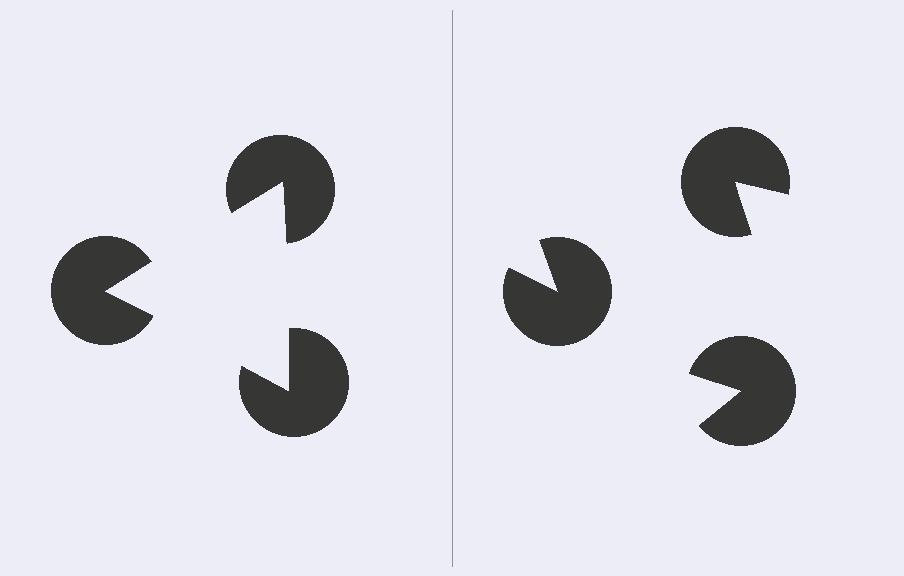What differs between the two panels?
The pac-man discs are positioned identically on both sides; only the wedge orientations differ. On the left they align to a triangle; on the right they are misaligned.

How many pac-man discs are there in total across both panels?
6 — 3 on each side.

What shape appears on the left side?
An illusory triangle.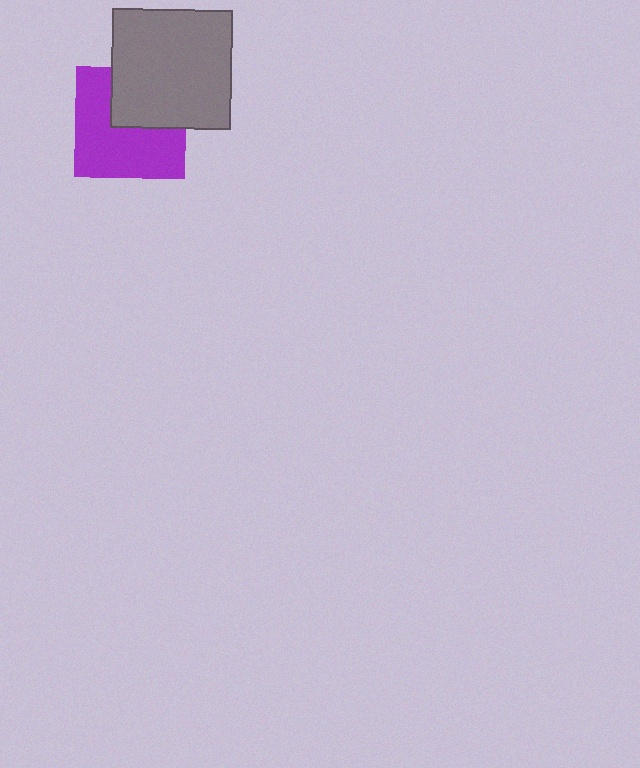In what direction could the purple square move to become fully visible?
The purple square could move toward the lower-left. That would shift it out from behind the gray square entirely.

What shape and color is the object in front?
The object in front is a gray square.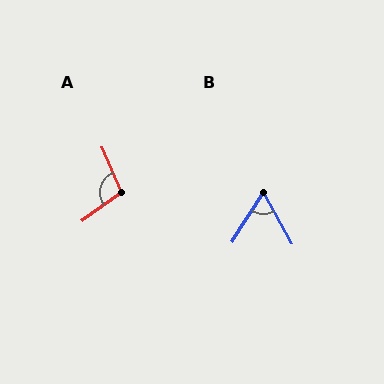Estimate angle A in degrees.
Approximately 103 degrees.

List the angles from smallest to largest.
B (61°), A (103°).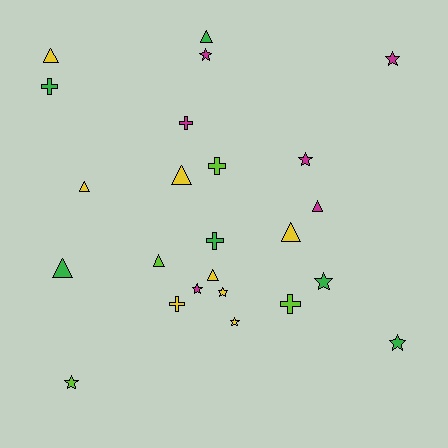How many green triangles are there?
There are 2 green triangles.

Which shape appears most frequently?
Star, with 9 objects.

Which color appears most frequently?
Yellow, with 8 objects.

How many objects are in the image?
There are 24 objects.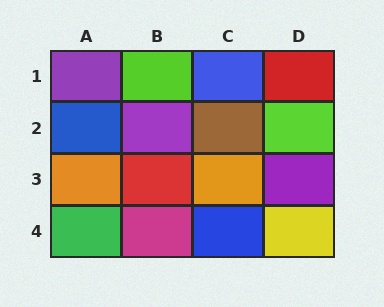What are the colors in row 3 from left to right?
Orange, red, orange, purple.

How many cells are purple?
3 cells are purple.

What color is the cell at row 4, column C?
Blue.